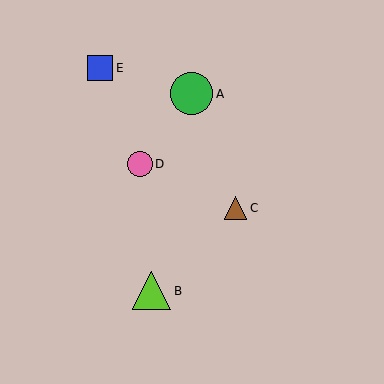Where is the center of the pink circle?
The center of the pink circle is at (140, 164).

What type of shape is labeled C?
Shape C is a brown triangle.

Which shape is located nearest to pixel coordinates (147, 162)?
The pink circle (labeled D) at (140, 164) is nearest to that location.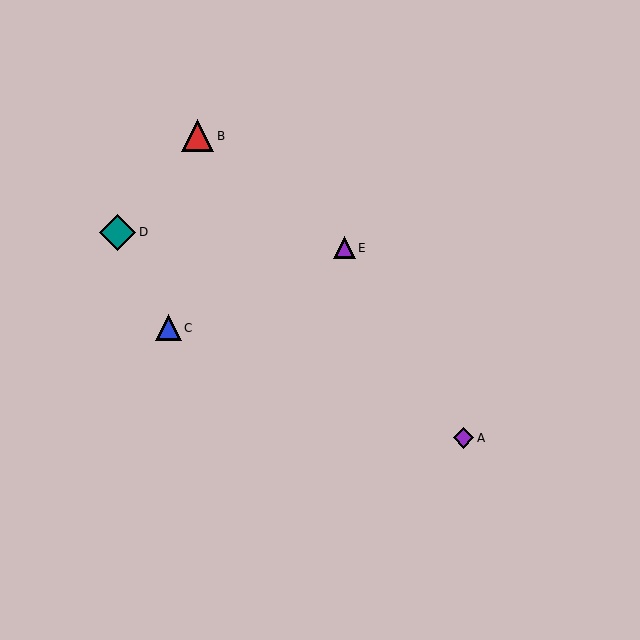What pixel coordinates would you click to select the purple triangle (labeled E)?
Click at (344, 248) to select the purple triangle E.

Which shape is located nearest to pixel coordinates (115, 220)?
The teal diamond (labeled D) at (118, 232) is nearest to that location.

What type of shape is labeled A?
Shape A is a purple diamond.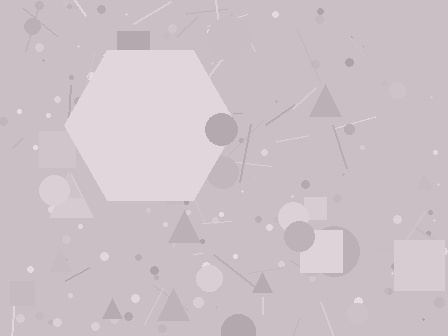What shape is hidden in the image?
A hexagon is hidden in the image.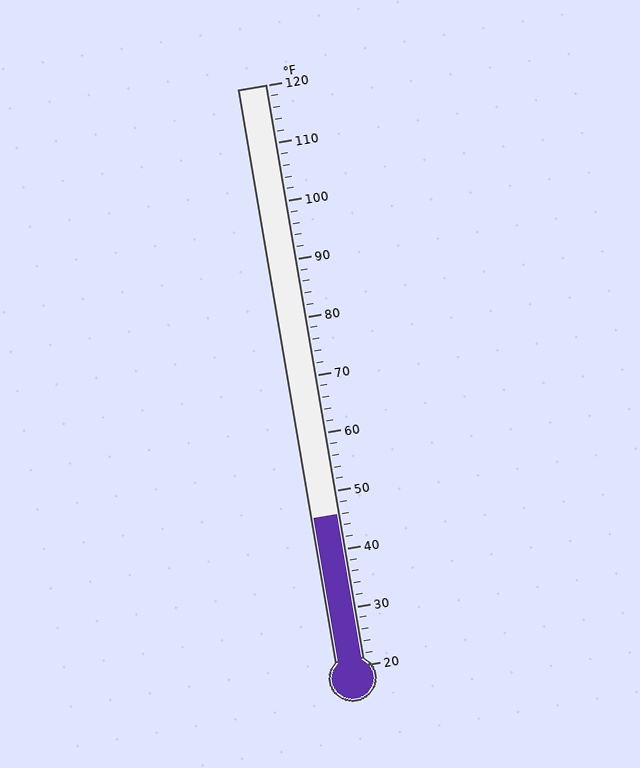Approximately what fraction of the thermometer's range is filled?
The thermometer is filled to approximately 25% of its range.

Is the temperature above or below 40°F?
The temperature is above 40°F.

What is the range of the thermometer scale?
The thermometer scale ranges from 20°F to 120°F.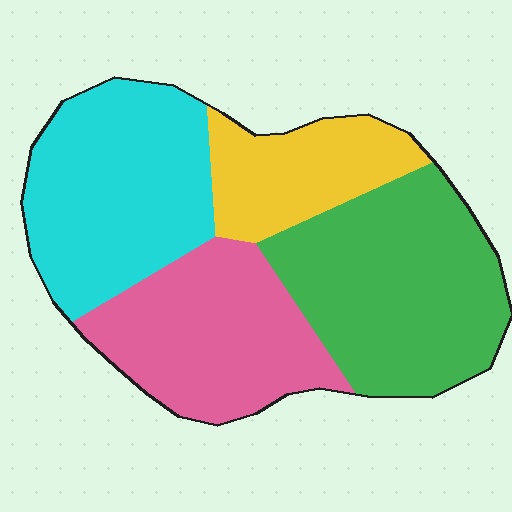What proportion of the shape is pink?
Pink covers roughly 25% of the shape.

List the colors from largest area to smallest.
From largest to smallest: green, cyan, pink, yellow.